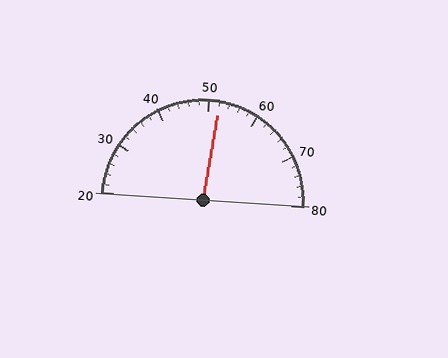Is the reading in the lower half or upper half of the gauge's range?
The reading is in the upper half of the range (20 to 80).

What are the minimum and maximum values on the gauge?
The gauge ranges from 20 to 80.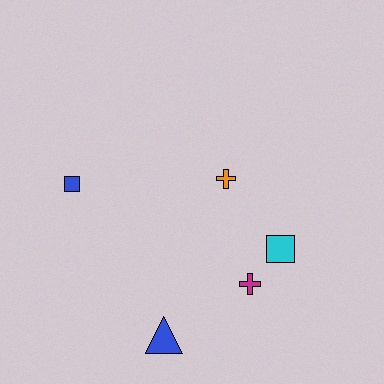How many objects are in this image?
There are 5 objects.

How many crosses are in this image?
There are 2 crosses.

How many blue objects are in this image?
There are 2 blue objects.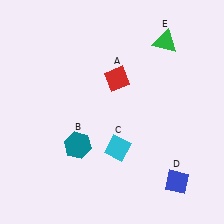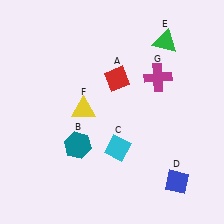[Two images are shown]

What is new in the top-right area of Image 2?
A magenta cross (G) was added in the top-right area of Image 2.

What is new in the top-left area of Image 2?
A yellow triangle (F) was added in the top-left area of Image 2.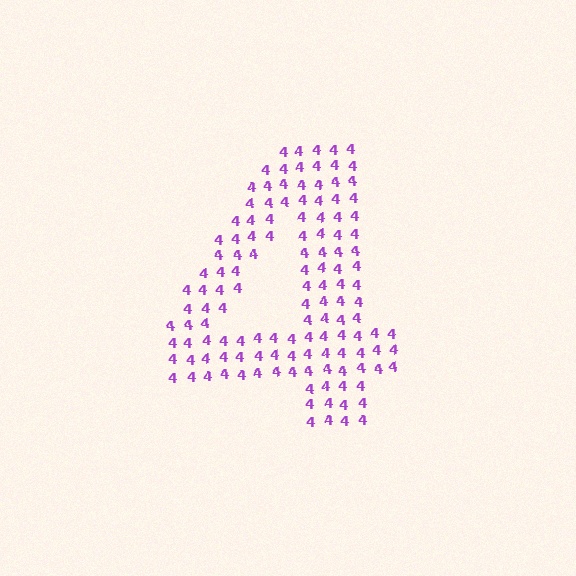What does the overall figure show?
The overall figure shows the digit 4.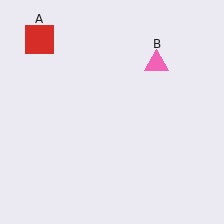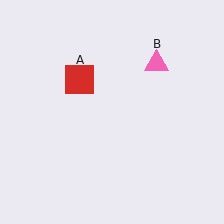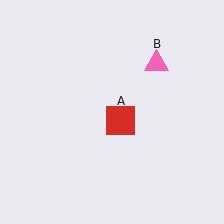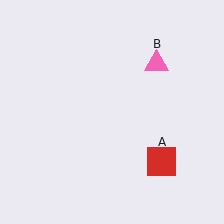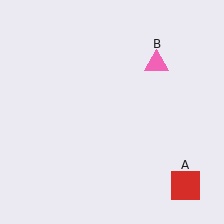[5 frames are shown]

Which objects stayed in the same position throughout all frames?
Pink triangle (object B) remained stationary.